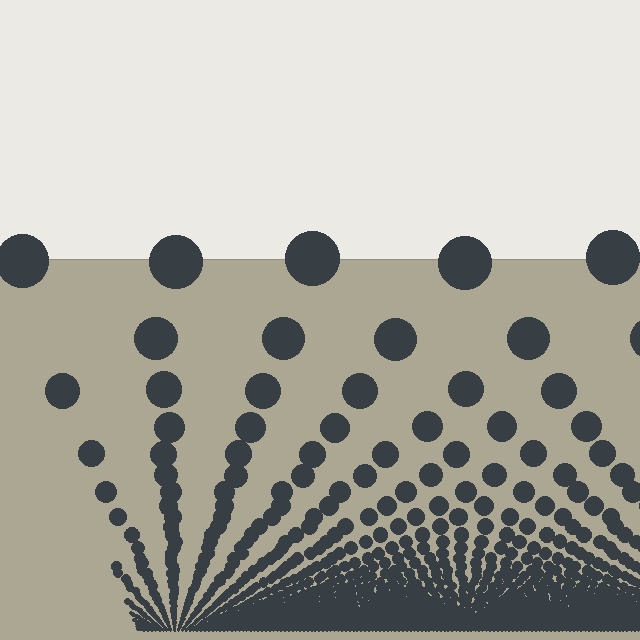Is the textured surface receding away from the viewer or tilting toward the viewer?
The surface appears to tilt toward the viewer. Texture elements get larger and sparser toward the top.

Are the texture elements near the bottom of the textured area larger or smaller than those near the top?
Smaller. The gradient is inverted — elements near the bottom are smaller and denser.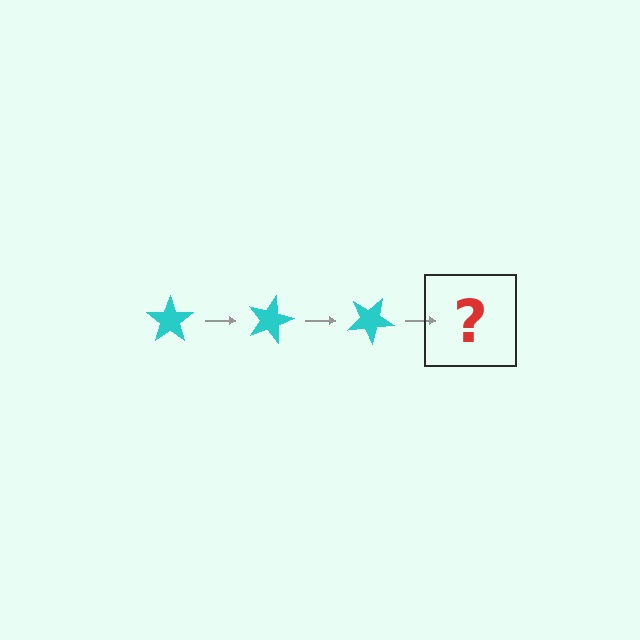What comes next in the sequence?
The next element should be a cyan star rotated 45 degrees.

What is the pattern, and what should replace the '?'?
The pattern is that the star rotates 15 degrees each step. The '?' should be a cyan star rotated 45 degrees.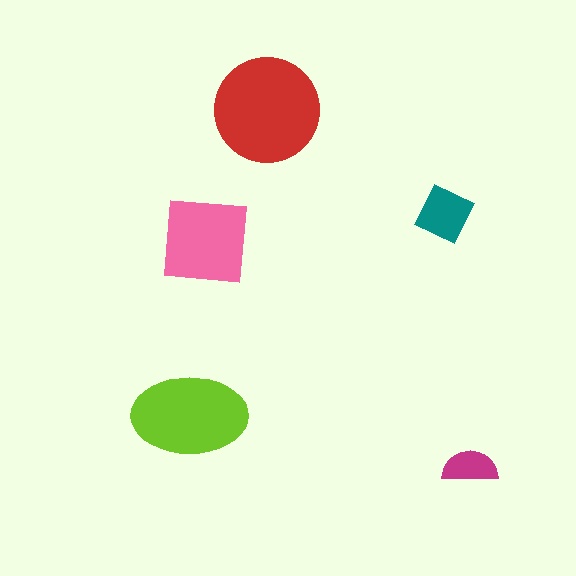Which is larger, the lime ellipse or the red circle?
The red circle.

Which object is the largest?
The red circle.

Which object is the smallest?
The magenta semicircle.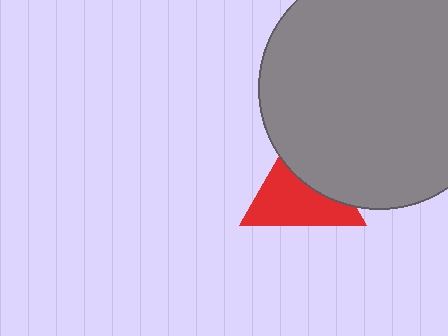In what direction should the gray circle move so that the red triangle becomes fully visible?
The gray circle should move toward the upper-right. That is the shortest direction to clear the overlap and leave the red triangle fully visible.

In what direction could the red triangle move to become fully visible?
The red triangle could move toward the lower-left. That would shift it out from behind the gray circle entirely.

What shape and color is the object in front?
The object in front is a gray circle.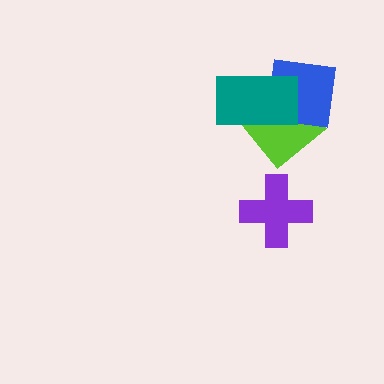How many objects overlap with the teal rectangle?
2 objects overlap with the teal rectangle.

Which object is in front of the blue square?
The teal rectangle is in front of the blue square.